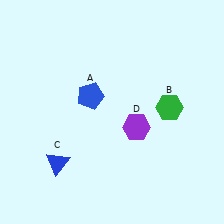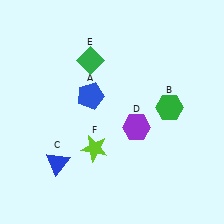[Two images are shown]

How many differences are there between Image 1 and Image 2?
There are 2 differences between the two images.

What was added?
A green diamond (E), a lime star (F) were added in Image 2.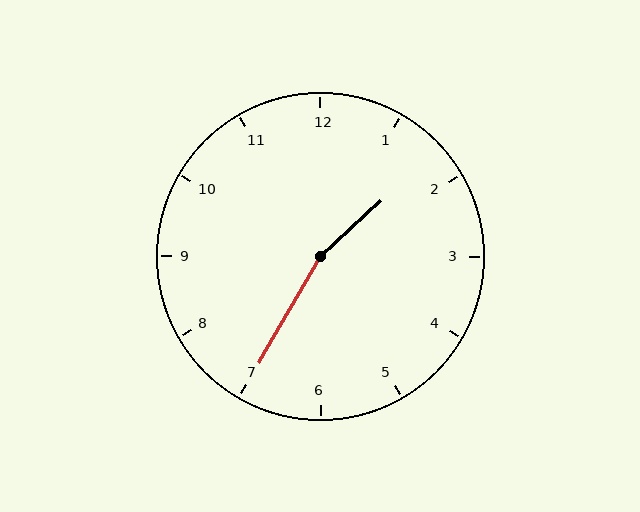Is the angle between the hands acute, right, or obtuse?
It is obtuse.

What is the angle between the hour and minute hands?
Approximately 162 degrees.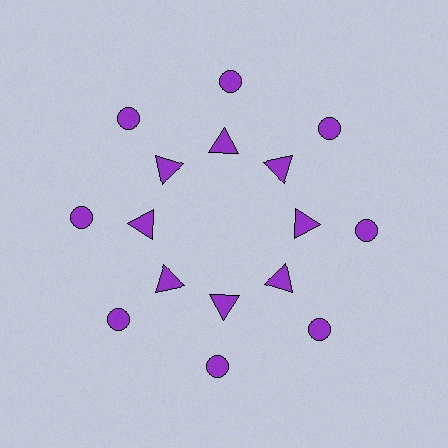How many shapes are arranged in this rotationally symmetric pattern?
There are 16 shapes, arranged in 8 groups of 2.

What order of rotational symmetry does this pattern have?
This pattern has 8-fold rotational symmetry.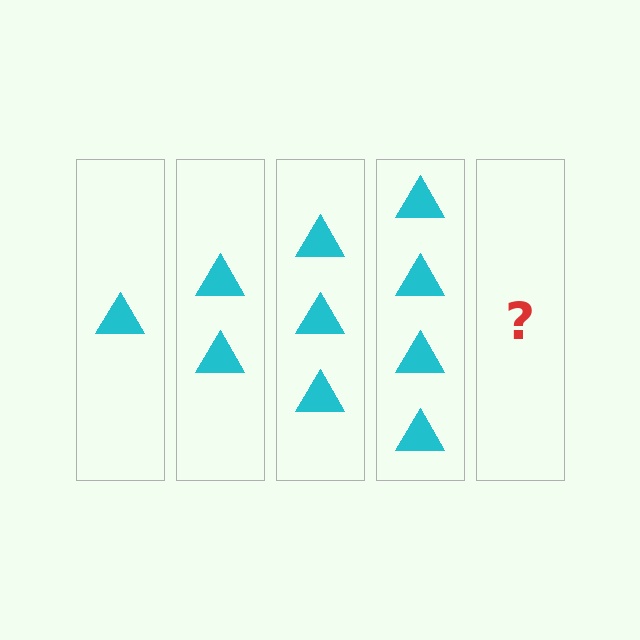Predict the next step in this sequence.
The next step is 5 triangles.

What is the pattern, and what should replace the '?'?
The pattern is that each step adds one more triangle. The '?' should be 5 triangles.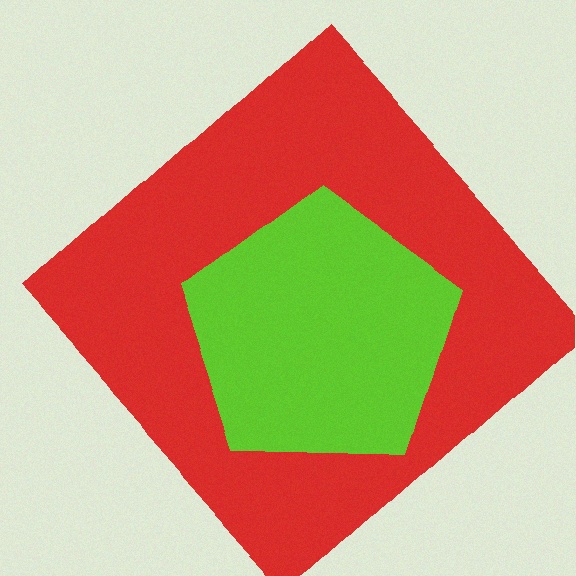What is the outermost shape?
The red diamond.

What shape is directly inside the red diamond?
The lime pentagon.